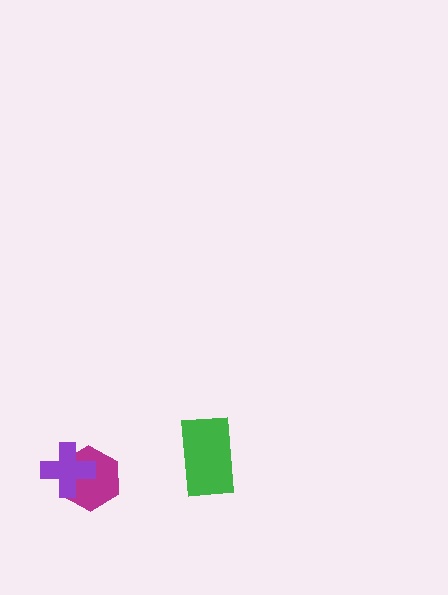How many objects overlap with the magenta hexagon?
1 object overlaps with the magenta hexagon.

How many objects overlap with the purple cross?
1 object overlaps with the purple cross.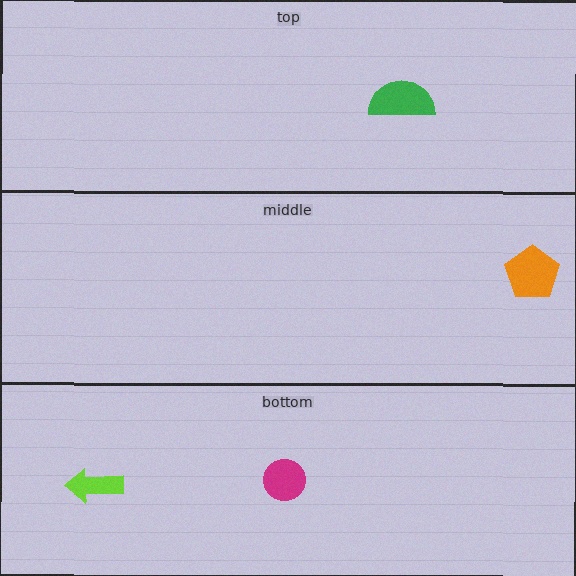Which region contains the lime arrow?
The bottom region.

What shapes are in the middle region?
The orange pentagon.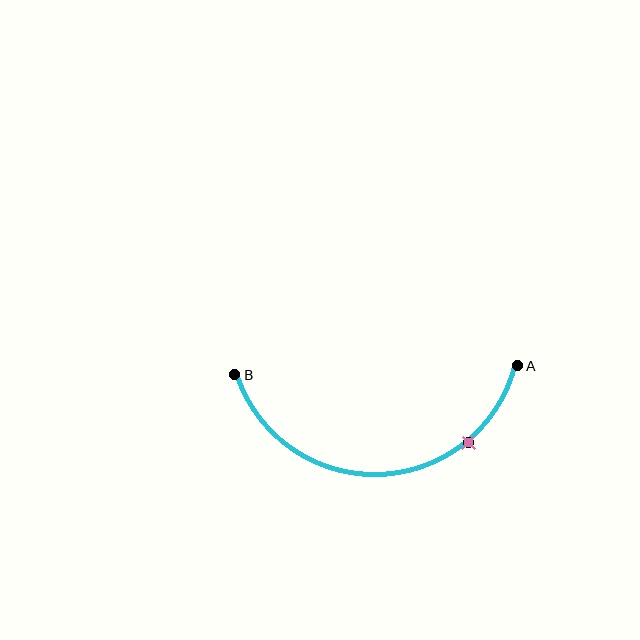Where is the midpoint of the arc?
The arc midpoint is the point on the curve farthest from the straight line joining A and B. It sits below that line.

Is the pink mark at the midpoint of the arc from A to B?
No. The pink mark lies on the arc but is closer to endpoint A. The arc midpoint would be at the point on the curve equidistant along the arc from both A and B.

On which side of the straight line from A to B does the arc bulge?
The arc bulges below the straight line connecting A and B.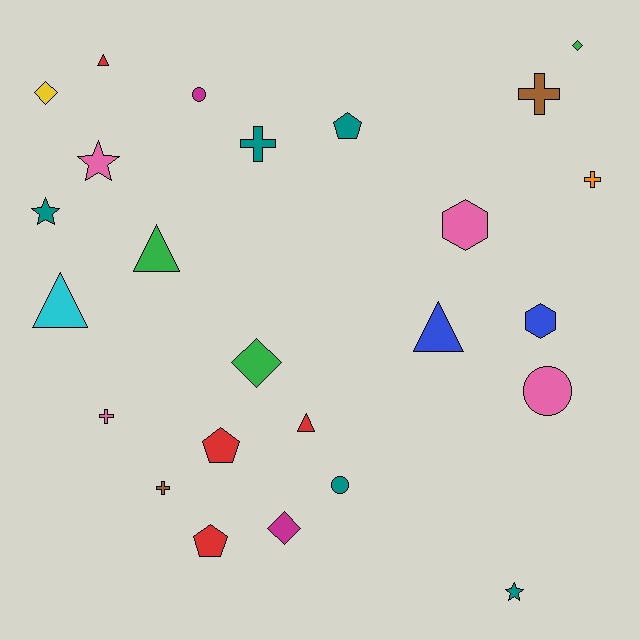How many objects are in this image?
There are 25 objects.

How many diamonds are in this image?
There are 4 diamonds.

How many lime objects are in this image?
There are no lime objects.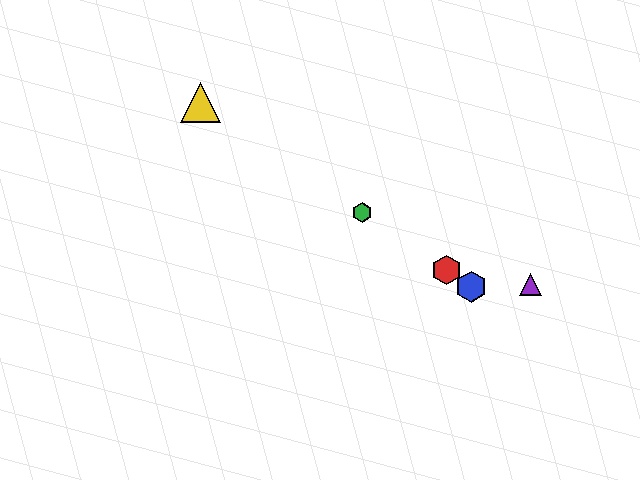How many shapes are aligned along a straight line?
4 shapes (the red hexagon, the blue hexagon, the green hexagon, the yellow triangle) are aligned along a straight line.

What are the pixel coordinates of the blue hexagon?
The blue hexagon is at (471, 287).